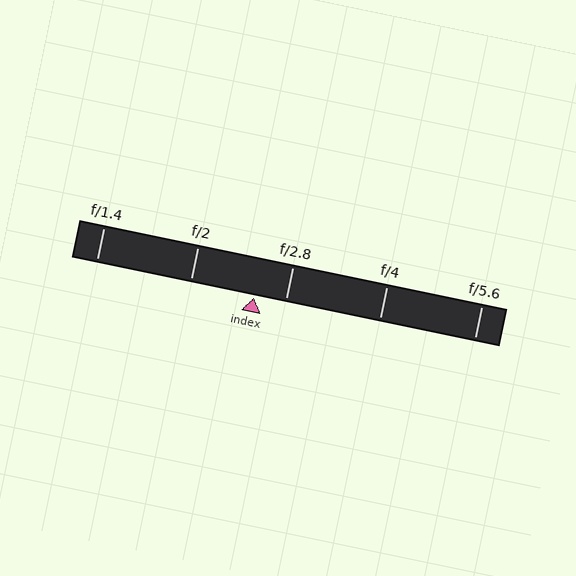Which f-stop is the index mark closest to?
The index mark is closest to f/2.8.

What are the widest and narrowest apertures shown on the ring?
The widest aperture shown is f/1.4 and the narrowest is f/5.6.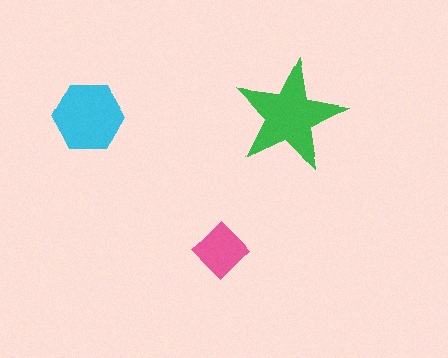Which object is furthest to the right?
The green star is rightmost.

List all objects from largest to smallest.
The green star, the cyan hexagon, the pink diamond.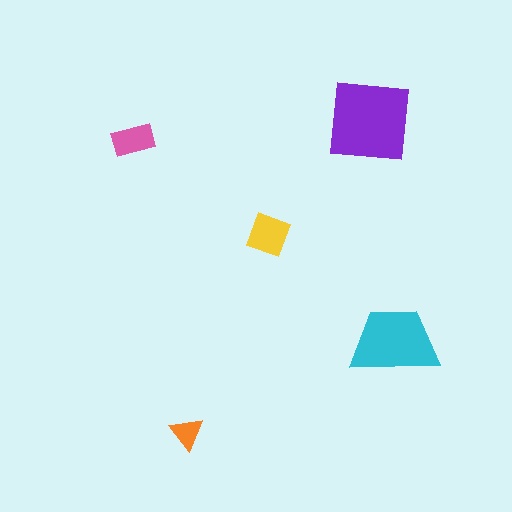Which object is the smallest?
The orange triangle.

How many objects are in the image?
There are 5 objects in the image.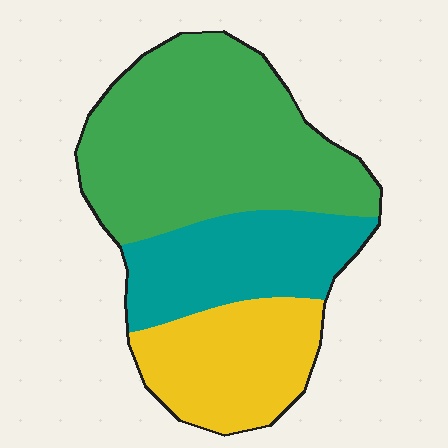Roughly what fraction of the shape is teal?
Teal covers roughly 25% of the shape.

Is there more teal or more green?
Green.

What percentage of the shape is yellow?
Yellow covers roughly 25% of the shape.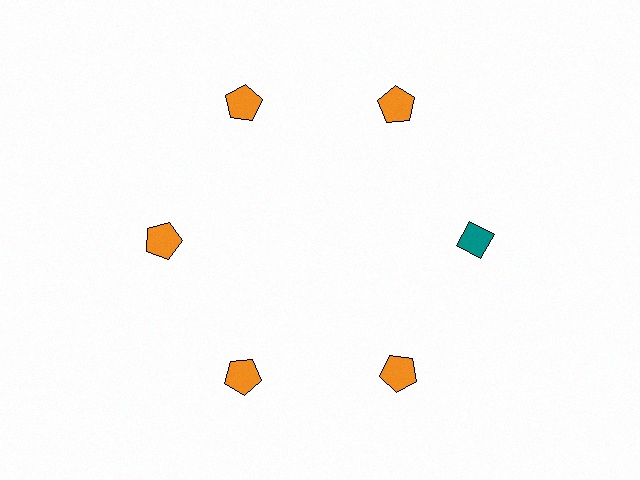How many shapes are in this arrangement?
There are 6 shapes arranged in a ring pattern.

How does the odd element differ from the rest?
It differs in both color (teal instead of orange) and shape (diamond instead of pentagon).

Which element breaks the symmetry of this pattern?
The teal diamond at roughly the 3 o'clock position breaks the symmetry. All other shapes are orange pentagons.